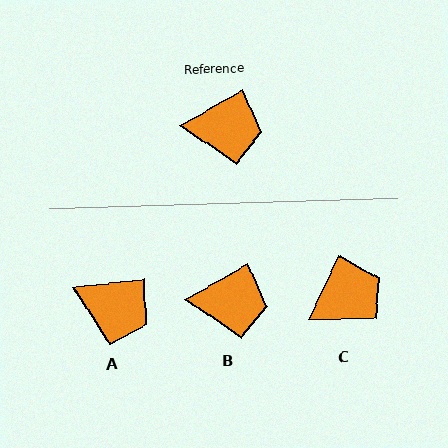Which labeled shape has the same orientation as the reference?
B.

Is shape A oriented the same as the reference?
No, it is off by about 23 degrees.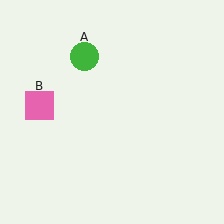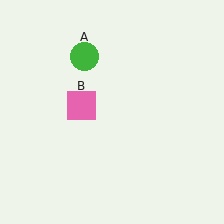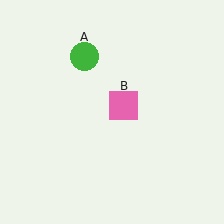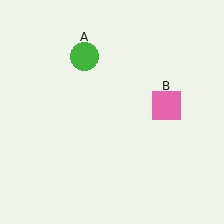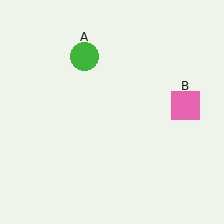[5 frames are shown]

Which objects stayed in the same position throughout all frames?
Green circle (object A) remained stationary.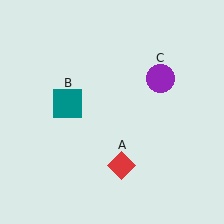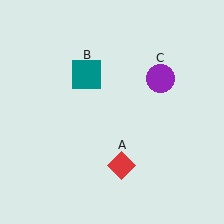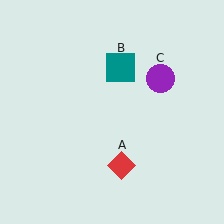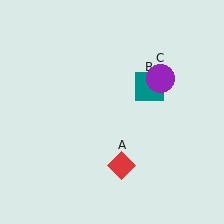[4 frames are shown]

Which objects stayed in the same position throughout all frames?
Red diamond (object A) and purple circle (object C) remained stationary.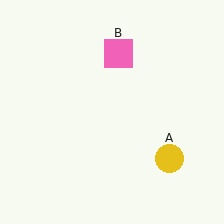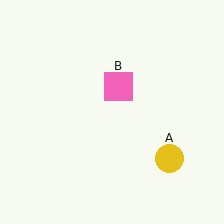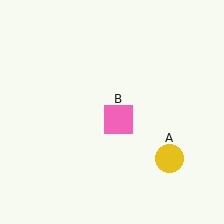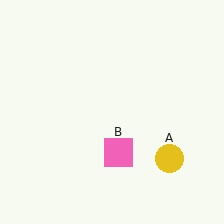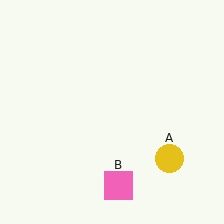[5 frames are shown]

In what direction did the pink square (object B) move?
The pink square (object B) moved down.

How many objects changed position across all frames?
1 object changed position: pink square (object B).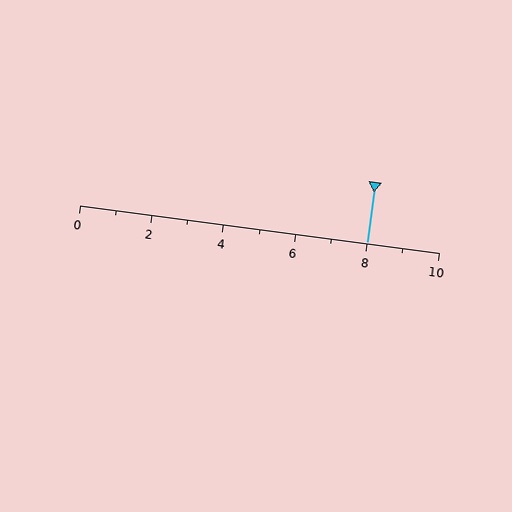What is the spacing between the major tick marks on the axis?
The major ticks are spaced 2 apart.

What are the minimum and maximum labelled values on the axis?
The axis runs from 0 to 10.